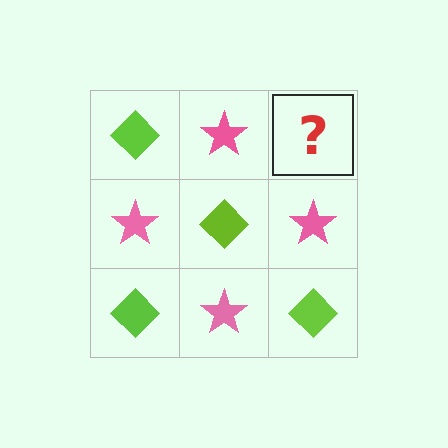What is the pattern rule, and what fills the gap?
The rule is that it alternates lime diamond and pink star in a checkerboard pattern. The gap should be filled with a lime diamond.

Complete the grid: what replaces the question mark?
The question mark should be replaced with a lime diamond.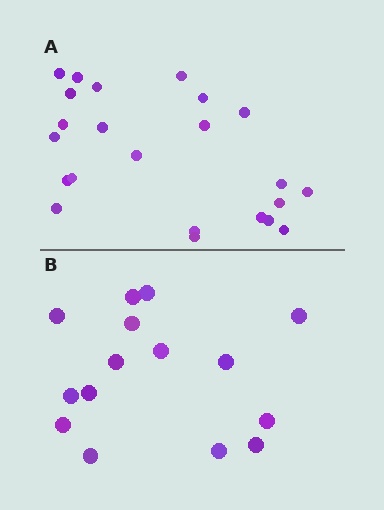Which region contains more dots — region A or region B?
Region A (the top region) has more dots.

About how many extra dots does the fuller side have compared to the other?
Region A has roughly 8 or so more dots than region B.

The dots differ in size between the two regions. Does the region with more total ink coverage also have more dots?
No. Region B has more total ink coverage because its dots are larger, but region A actually contains more individual dots. Total area can be misleading — the number of items is what matters here.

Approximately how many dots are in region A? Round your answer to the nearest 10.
About 20 dots. (The exact count is 23, which rounds to 20.)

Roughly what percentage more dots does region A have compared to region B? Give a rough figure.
About 55% more.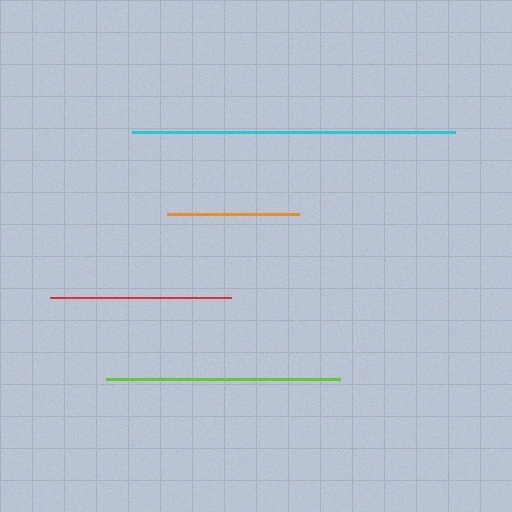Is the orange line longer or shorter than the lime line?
The lime line is longer than the orange line.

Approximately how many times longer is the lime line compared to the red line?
The lime line is approximately 1.3 times the length of the red line.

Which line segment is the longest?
The cyan line is the longest at approximately 322 pixels.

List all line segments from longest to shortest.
From longest to shortest: cyan, lime, red, orange.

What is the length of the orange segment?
The orange segment is approximately 133 pixels long.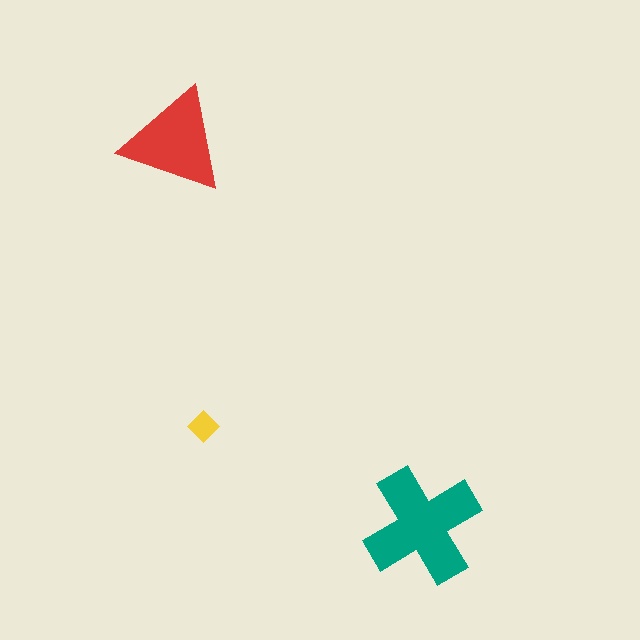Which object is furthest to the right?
The teal cross is rightmost.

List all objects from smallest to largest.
The yellow diamond, the red triangle, the teal cross.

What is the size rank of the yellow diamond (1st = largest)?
3rd.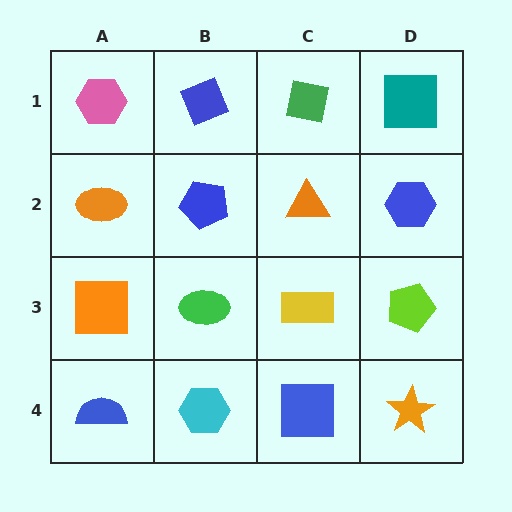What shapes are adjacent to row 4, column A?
An orange square (row 3, column A), a cyan hexagon (row 4, column B).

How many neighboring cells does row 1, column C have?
3.